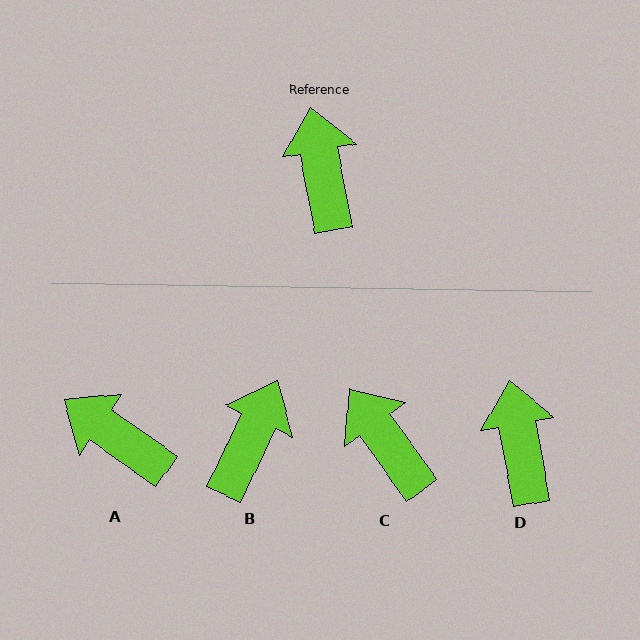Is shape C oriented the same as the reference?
No, it is off by about 25 degrees.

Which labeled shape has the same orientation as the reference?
D.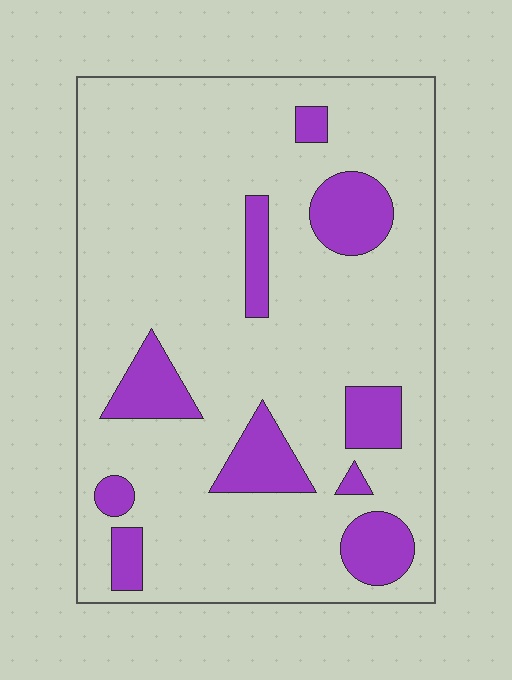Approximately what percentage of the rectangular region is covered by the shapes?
Approximately 15%.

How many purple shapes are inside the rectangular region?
10.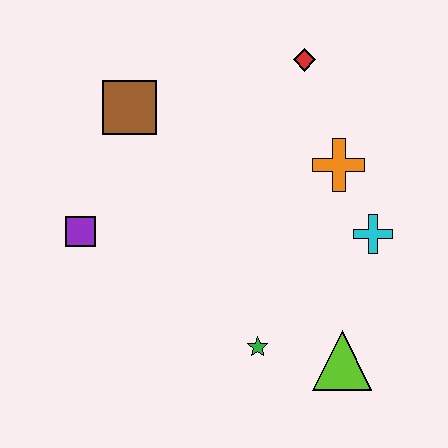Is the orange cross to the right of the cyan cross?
No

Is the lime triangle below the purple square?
Yes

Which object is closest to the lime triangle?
The green star is closest to the lime triangle.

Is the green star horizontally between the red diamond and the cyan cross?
No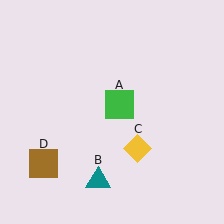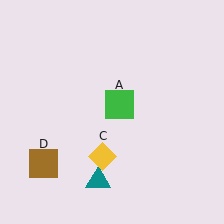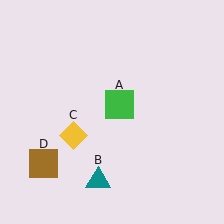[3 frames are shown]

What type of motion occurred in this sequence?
The yellow diamond (object C) rotated clockwise around the center of the scene.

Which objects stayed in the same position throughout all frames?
Green square (object A) and teal triangle (object B) and brown square (object D) remained stationary.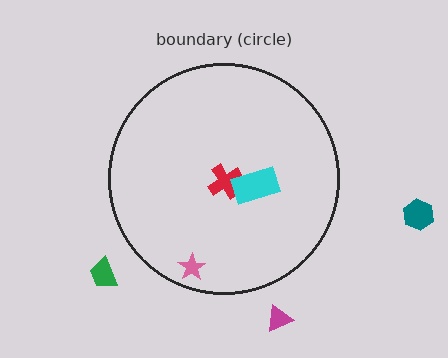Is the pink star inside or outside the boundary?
Inside.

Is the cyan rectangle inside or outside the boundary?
Inside.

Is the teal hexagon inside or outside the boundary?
Outside.